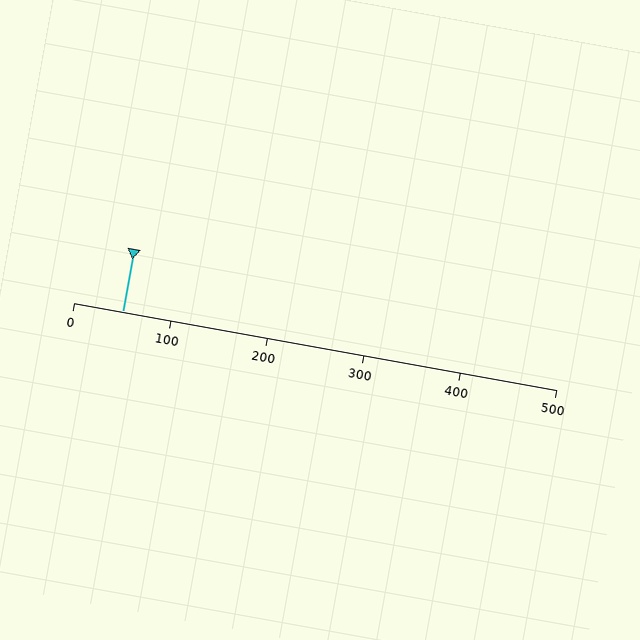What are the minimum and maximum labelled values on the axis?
The axis runs from 0 to 500.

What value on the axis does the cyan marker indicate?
The marker indicates approximately 50.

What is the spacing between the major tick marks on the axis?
The major ticks are spaced 100 apart.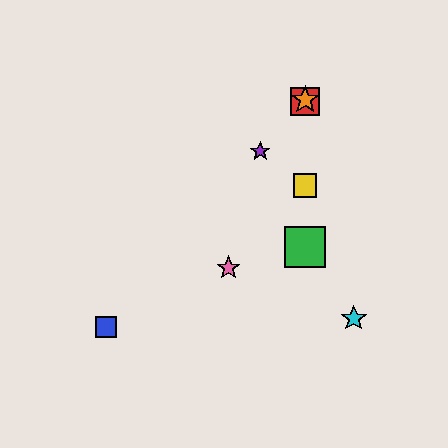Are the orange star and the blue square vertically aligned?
No, the orange star is at x≈305 and the blue square is at x≈106.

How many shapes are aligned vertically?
4 shapes (the red square, the green square, the yellow square, the orange star) are aligned vertically.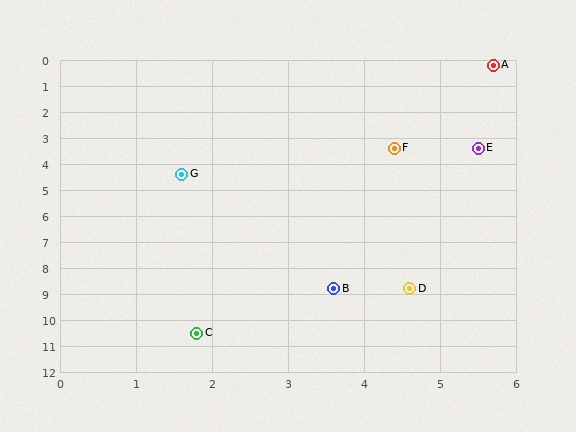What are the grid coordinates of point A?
Point A is at approximately (5.7, 0.2).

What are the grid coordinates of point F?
Point F is at approximately (4.4, 3.4).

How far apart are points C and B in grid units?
Points C and B are about 2.5 grid units apart.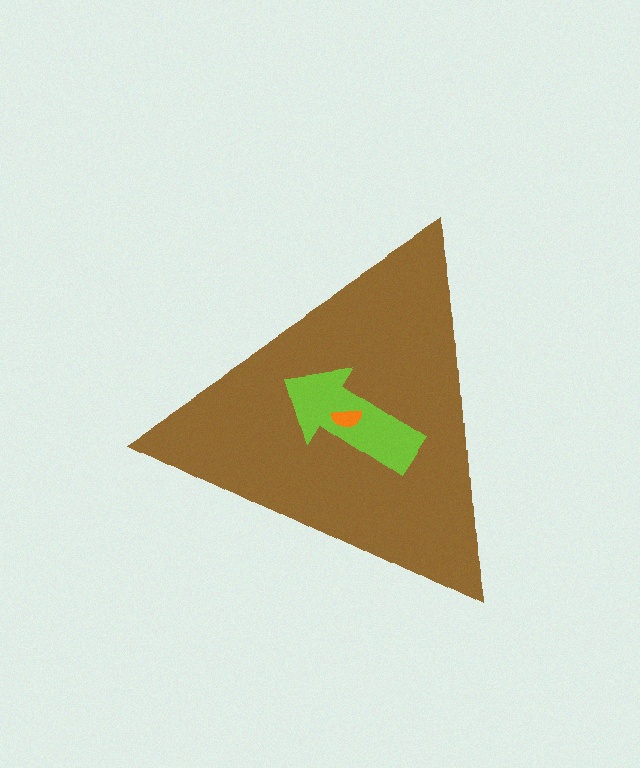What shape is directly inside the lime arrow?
The orange semicircle.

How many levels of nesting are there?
3.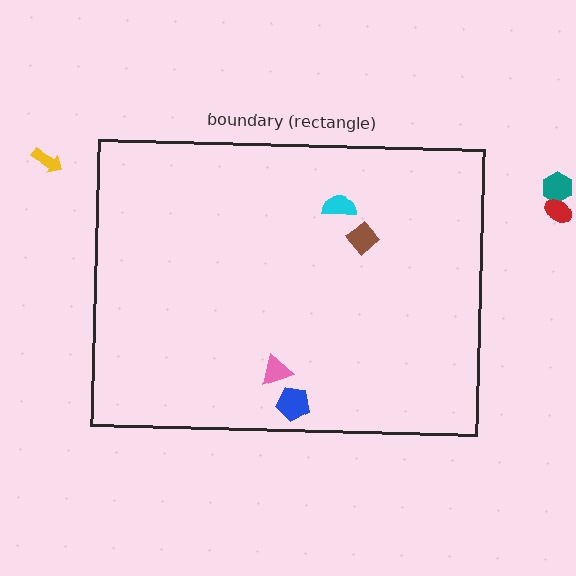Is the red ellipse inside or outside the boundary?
Outside.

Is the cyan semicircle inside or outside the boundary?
Inside.